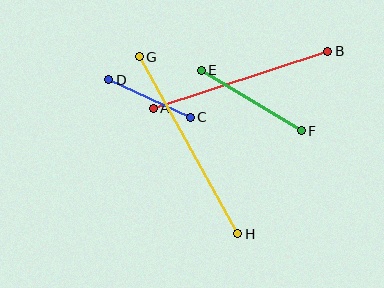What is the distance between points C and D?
The distance is approximately 90 pixels.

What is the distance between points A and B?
The distance is approximately 183 pixels.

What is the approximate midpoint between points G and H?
The midpoint is at approximately (188, 145) pixels.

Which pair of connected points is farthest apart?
Points G and H are farthest apart.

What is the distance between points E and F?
The distance is approximately 117 pixels.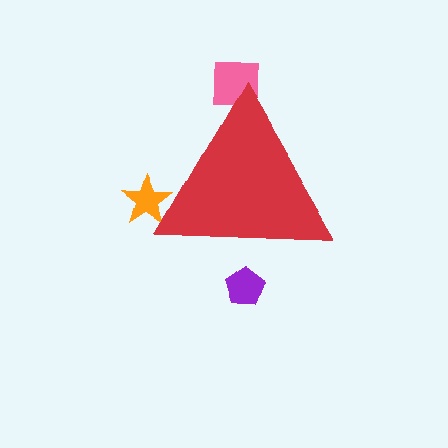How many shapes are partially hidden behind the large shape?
3 shapes are partially hidden.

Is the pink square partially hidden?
Yes, the pink square is partially hidden behind the red triangle.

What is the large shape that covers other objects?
A red triangle.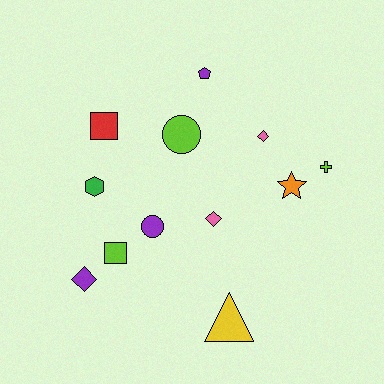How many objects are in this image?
There are 12 objects.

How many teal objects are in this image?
There are no teal objects.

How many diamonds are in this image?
There are 3 diamonds.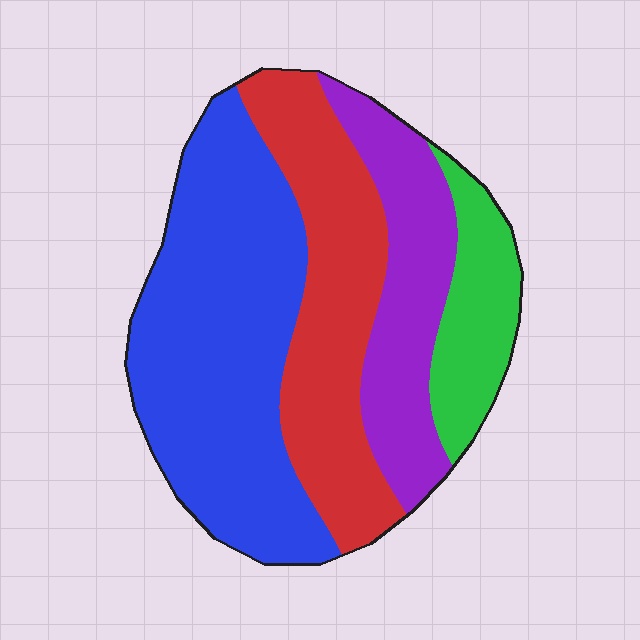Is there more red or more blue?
Blue.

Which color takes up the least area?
Green, at roughly 10%.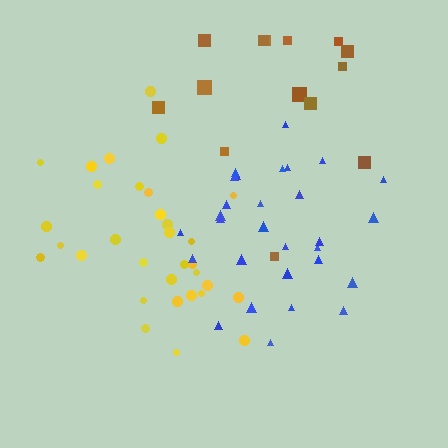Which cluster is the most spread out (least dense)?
Brown.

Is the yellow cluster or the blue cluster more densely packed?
Blue.